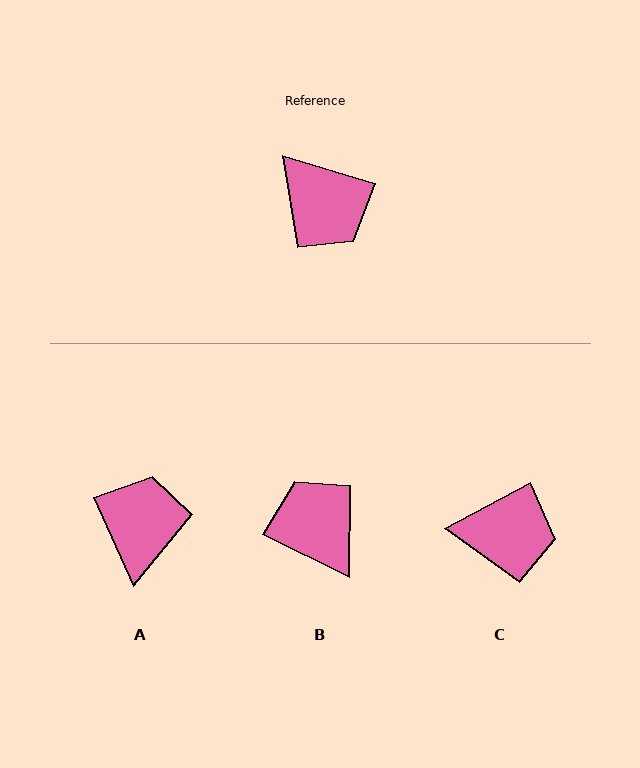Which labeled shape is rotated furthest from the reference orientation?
B, about 170 degrees away.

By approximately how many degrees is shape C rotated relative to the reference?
Approximately 45 degrees counter-clockwise.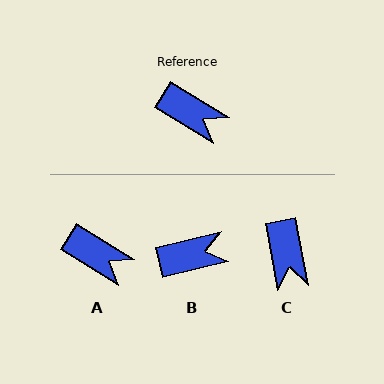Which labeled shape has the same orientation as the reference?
A.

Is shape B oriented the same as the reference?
No, it is off by about 44 degrees.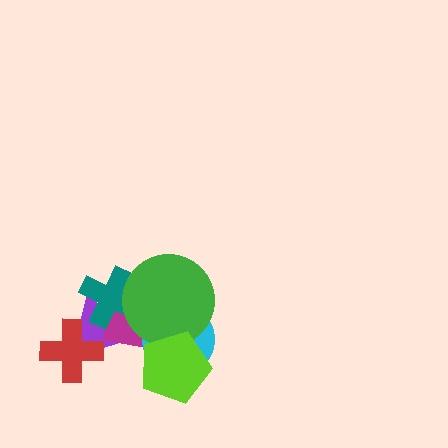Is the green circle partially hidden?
Yes, it is partially covered by another shape.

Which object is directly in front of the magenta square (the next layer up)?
The teal cross is directly in front of the magenta square.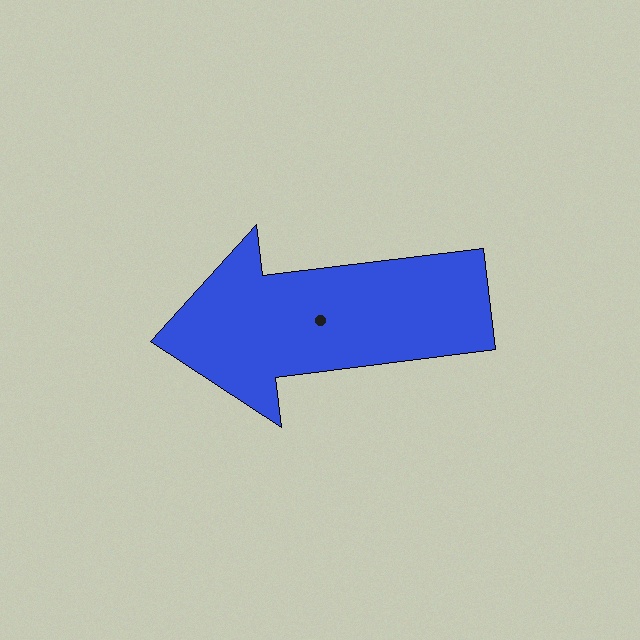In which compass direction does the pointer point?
West.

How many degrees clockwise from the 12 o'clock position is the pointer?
Approximately 263 degrees.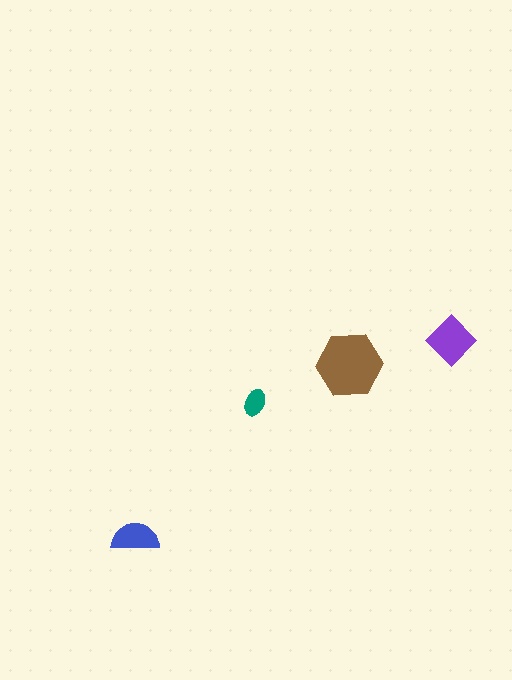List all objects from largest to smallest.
The brown hexagon, the purple diamond, the blue semicircle, the teal ellipse.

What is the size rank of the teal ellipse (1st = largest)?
4th.